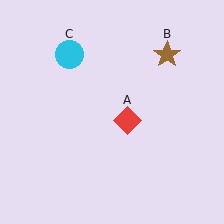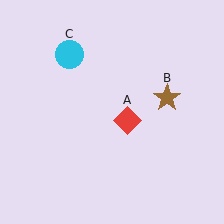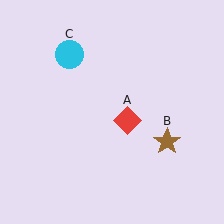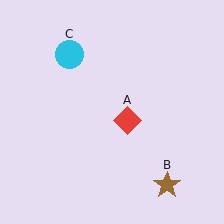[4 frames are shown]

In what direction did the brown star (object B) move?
The brown star (object B) moved down.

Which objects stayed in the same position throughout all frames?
Red diamond (object A) and cyan circle (object C) remained stationary.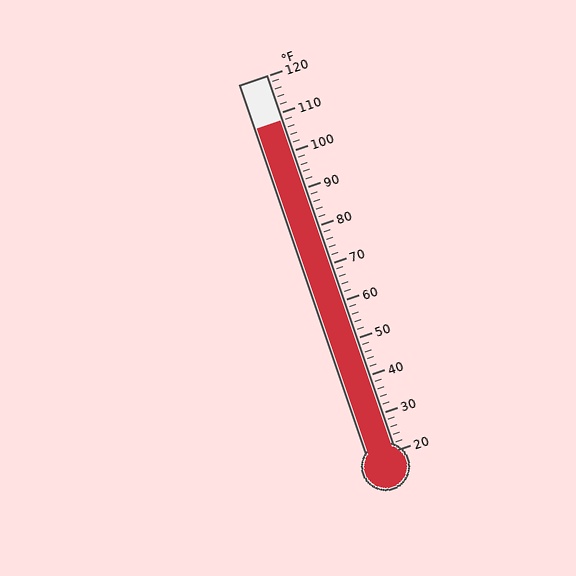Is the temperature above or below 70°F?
The temperature is above 70°F.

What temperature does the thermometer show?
The thermometer shows approximately 108°F.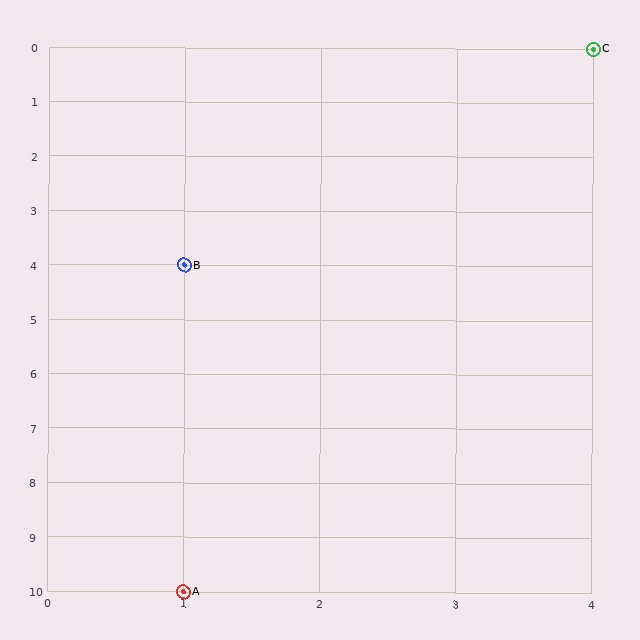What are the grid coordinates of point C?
Point C is at grid coordinates (4, 0).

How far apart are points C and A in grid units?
Points C and A are 3 columns and 10 rows apart (about 10.4 grid units diagonally).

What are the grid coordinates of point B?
Point B is at grid coordinates (1, 4).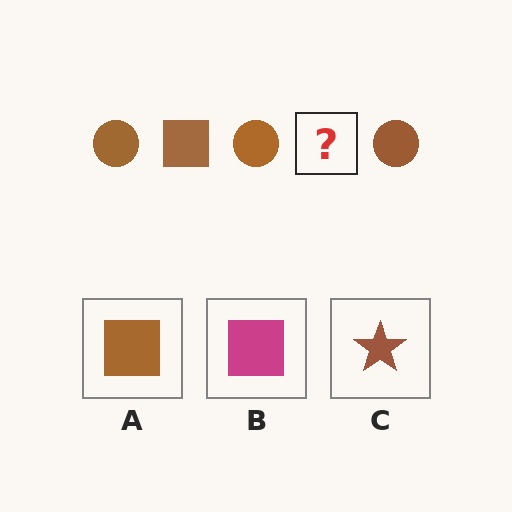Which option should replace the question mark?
Option A.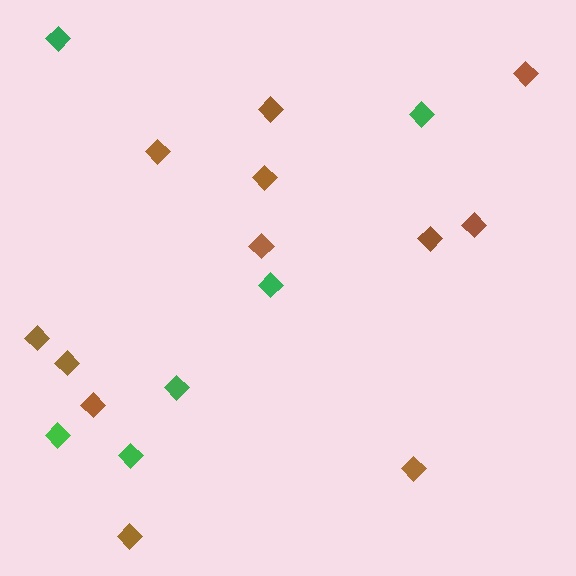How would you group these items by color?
There are 2 groups: one group of green diamonds (6) and one group of brown diamonds (12).